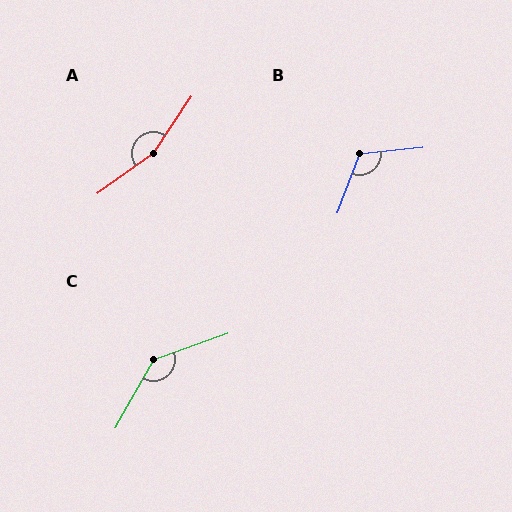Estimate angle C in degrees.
Approximately 139 degrees.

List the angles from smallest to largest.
B (116°), C (139°), A (159°).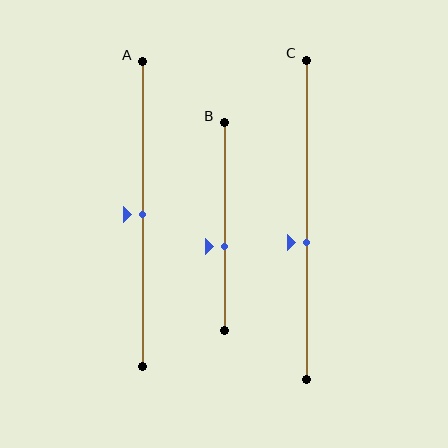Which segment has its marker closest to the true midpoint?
Segment A has its marker closest to the true midpoint.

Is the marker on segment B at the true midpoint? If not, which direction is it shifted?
No, the marker on segment B is shifted downward by about 10% of the segment length.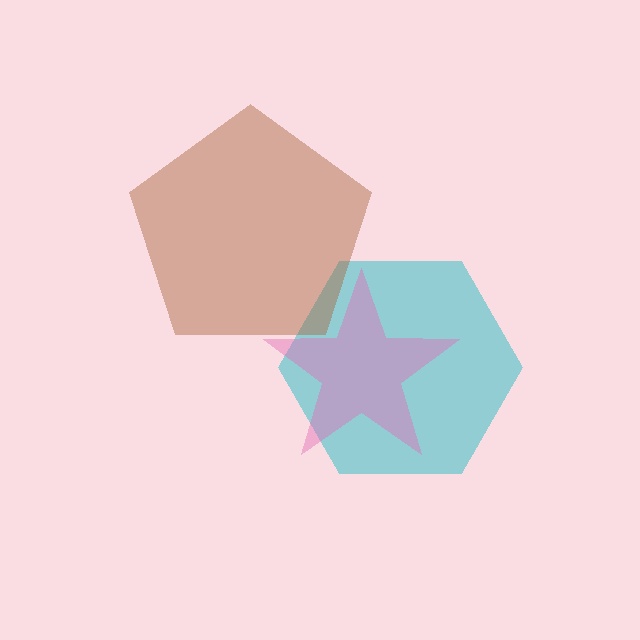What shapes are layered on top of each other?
The layered shapes are: a cyan hexagon, a brown pentagon, a pink star.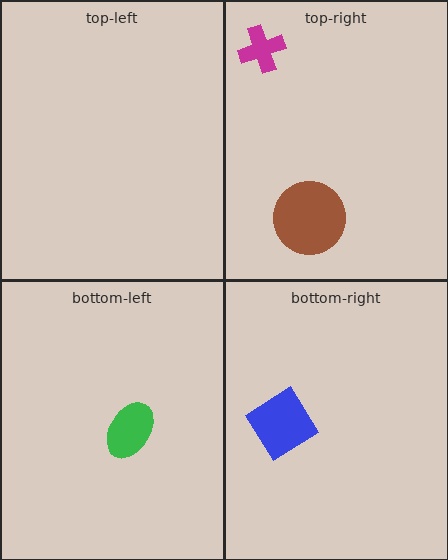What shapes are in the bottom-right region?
The blue diamond.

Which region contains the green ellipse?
The bottom-left region.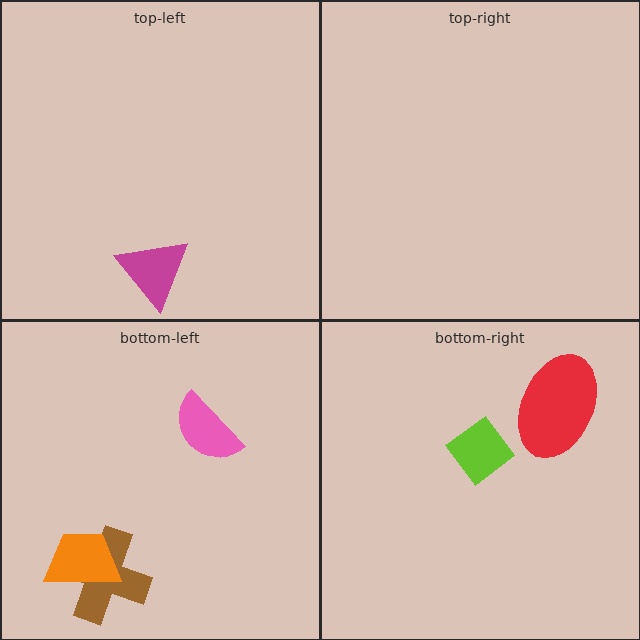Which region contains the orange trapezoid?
The bottom-left region.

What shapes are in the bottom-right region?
The lime diamond, the red ellipse.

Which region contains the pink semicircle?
The bottom-left region.